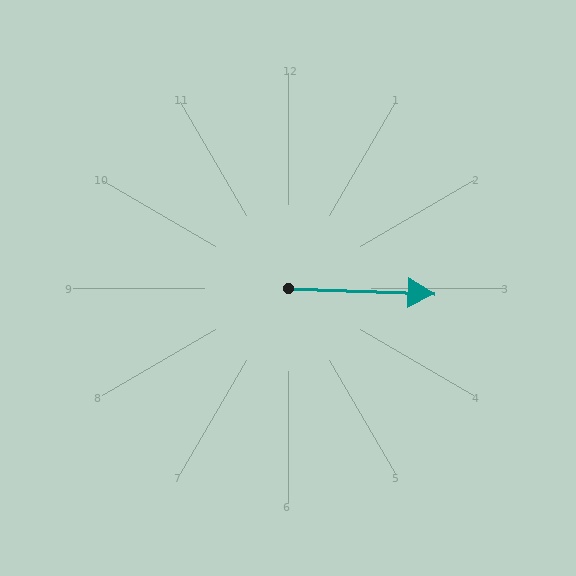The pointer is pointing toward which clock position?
Roughly 3 o'clock.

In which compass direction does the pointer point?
East.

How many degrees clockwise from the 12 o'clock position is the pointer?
Approximately 92 degrees.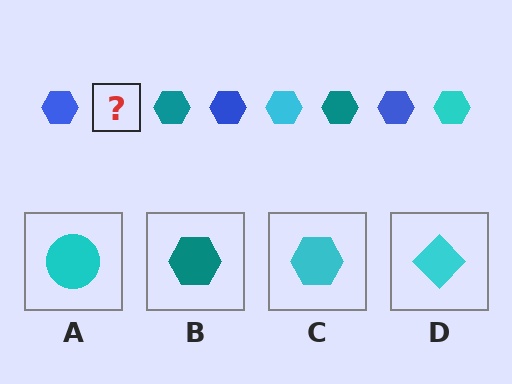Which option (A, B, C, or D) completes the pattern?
C.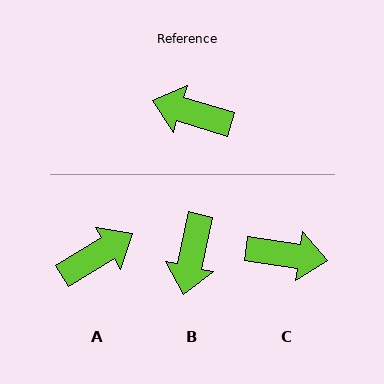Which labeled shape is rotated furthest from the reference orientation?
C, about 171 degrees away.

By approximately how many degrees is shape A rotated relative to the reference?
Approximately 132 degrees clockwise.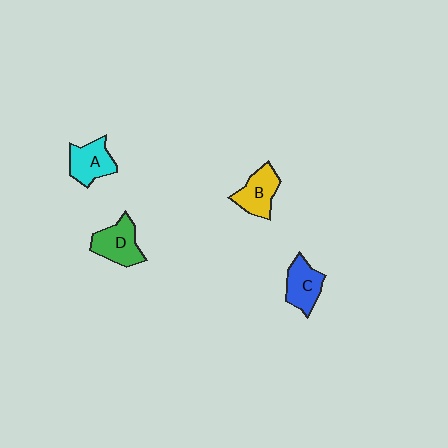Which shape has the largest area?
Shape D (green).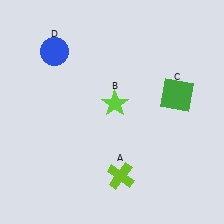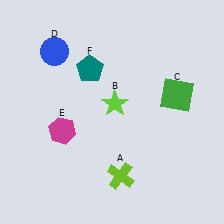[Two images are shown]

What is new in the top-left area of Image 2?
A teal pentagon (F) was added in the top-left area of Image 2.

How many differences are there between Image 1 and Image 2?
There are 2 differences between the two images.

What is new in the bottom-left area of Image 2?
A magenta hexagon (E) was added in the bottom-left area of Image 2.